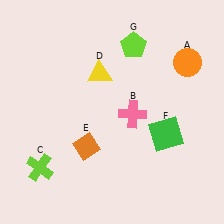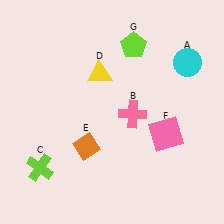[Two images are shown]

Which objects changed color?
A changed from orange to cyan. F changed from green to pink.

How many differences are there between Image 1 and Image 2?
There are 2 differences between the two images.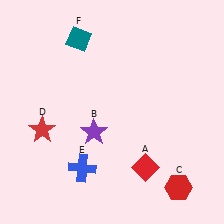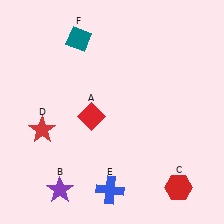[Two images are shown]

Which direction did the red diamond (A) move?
The red diamond (A) moved left.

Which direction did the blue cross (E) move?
The blue cross (E) moved right.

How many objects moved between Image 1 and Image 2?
3 objects moved between the two images.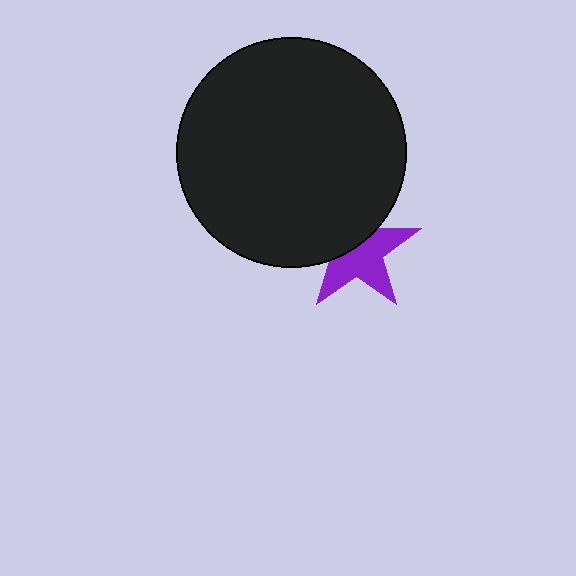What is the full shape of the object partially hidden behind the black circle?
The partially hidden object is a purple star.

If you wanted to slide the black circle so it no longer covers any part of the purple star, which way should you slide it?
Slide it up — that is the most direct way to separate the two shapes.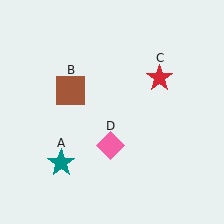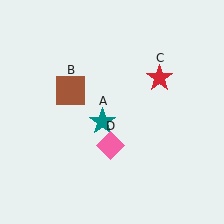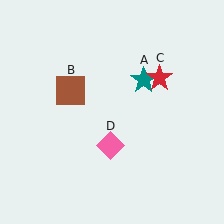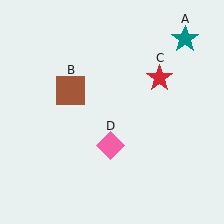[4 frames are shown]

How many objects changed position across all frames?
1 object changed position: teal star (object A).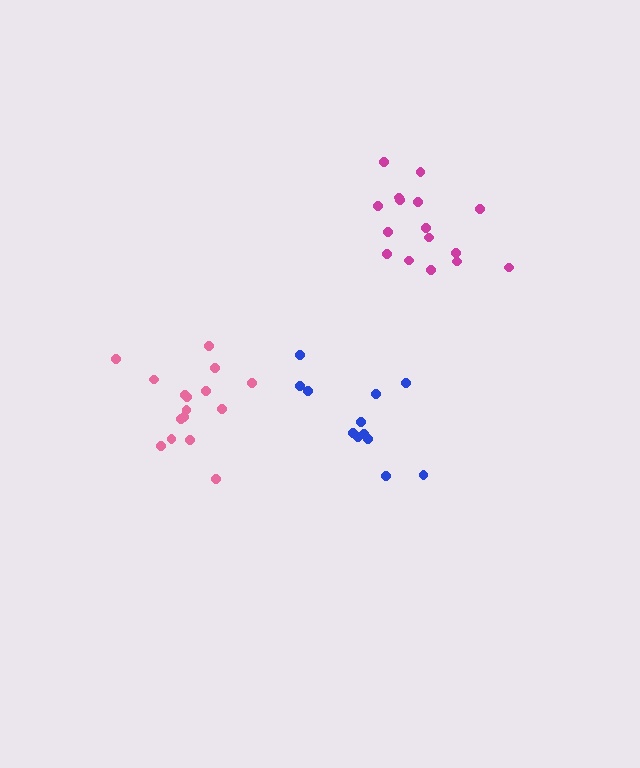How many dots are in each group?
Group 1: 12 dots, Group 2: 16 dots, Group 3: 16 dots (44 total).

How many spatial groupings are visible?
There are 3 spatial groupings.